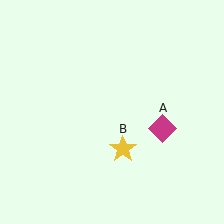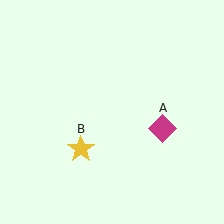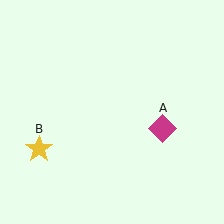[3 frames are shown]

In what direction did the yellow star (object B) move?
The yellow star (object B) moved left.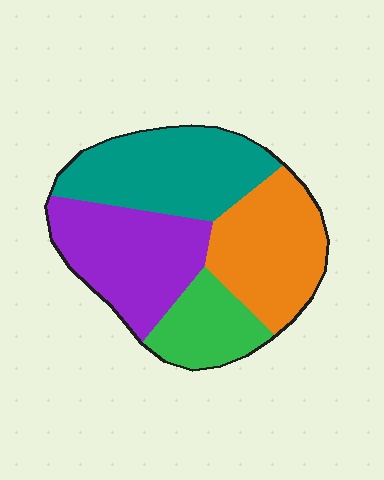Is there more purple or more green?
Purple.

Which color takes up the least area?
Green, at roughly 15%.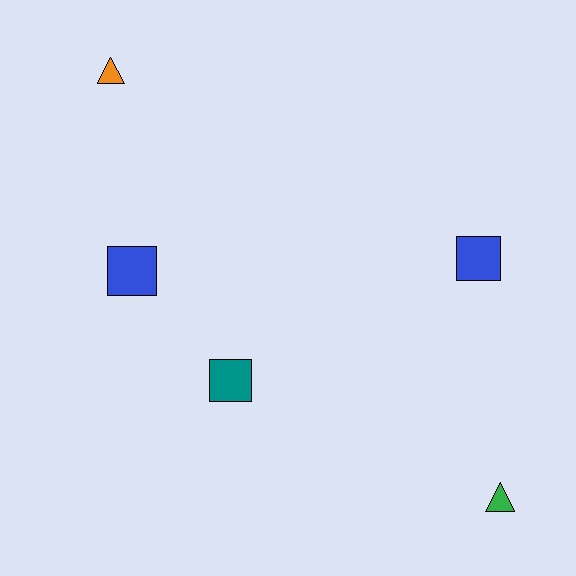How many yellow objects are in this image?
There are no yellow objects.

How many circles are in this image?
There are no circles.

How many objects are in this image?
There are 5 objects.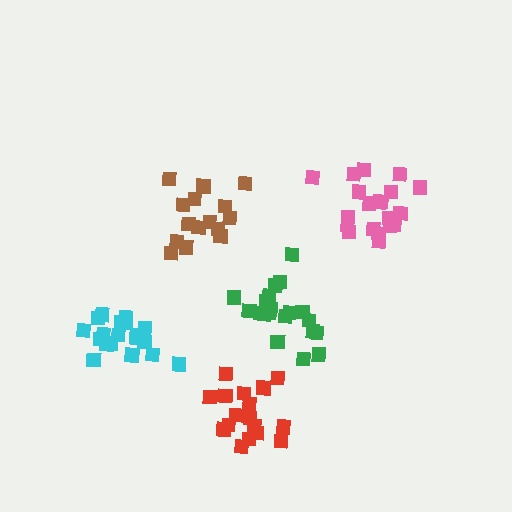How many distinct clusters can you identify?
There are 5 distinct clusters.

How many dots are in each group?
Group 1: 15 dots, Group 2: 17 dots, Group 3: 19 dots, Group 4: 20 dots, Group 5: 20 dots (91 total).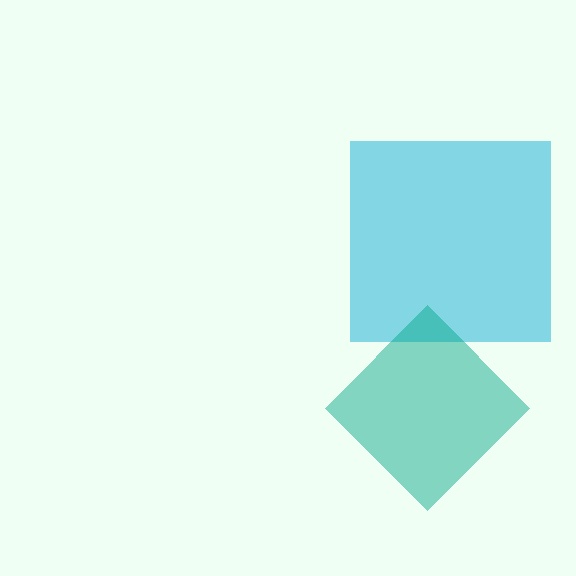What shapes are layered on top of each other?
The layered shapes are: a cyan square, a teal diamond.